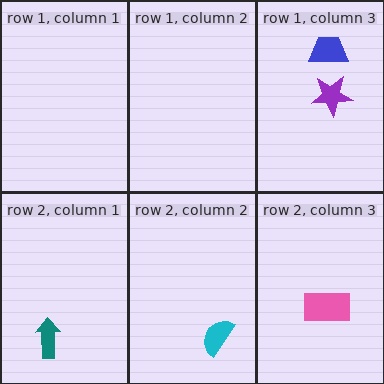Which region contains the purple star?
The row 1, column 3 region.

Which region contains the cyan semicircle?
The row 2, column 2 region.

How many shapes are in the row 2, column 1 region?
1.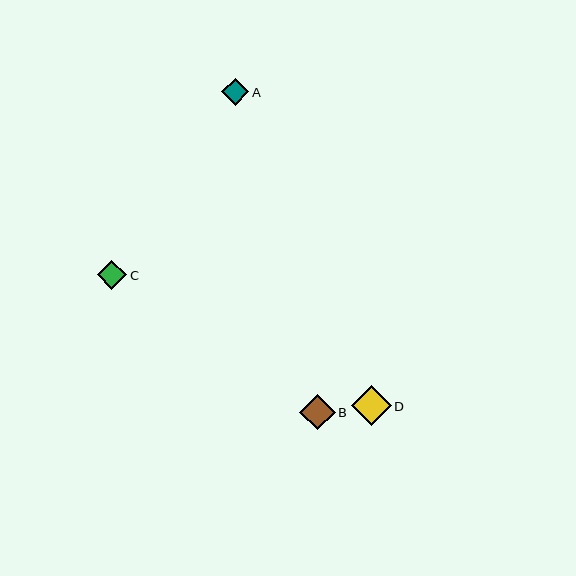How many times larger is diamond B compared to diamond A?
Diamond B is approximately 1.3 times the size of diamond A.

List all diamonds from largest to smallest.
From largest to smallest: D, B, C, A.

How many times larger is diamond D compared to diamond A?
Diamond D is approximately 1.4 times the size of diamond A.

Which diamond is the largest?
Diamond D is the largest with a size of approximately 39 pixels.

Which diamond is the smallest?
Diamond A is the smallest with a size of approximately 28 pixels.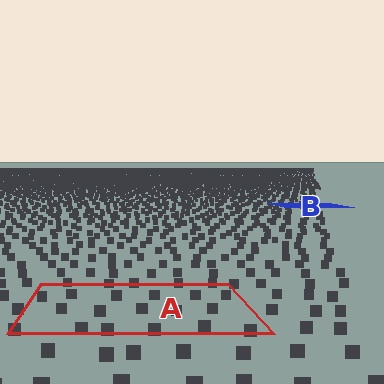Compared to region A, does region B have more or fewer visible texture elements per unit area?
Region B has more texture elements per unit area — they are packed more densely because it is farther away.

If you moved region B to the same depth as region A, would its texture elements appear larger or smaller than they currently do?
They would appear larger. At a closer depth, the same texture elements are projected at a bigger on-screen size.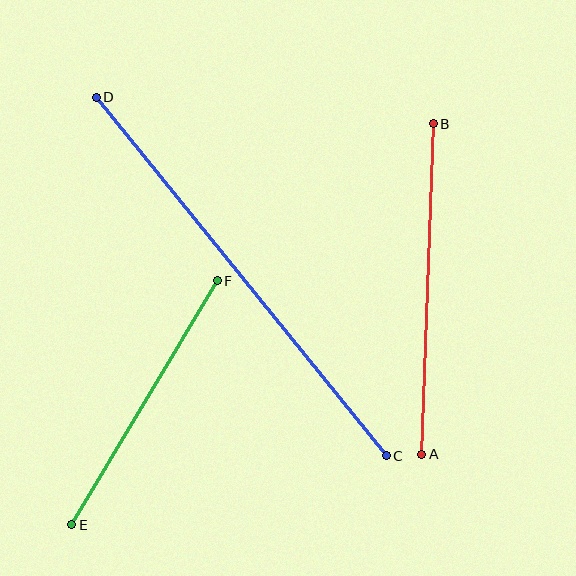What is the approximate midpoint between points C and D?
The midpoint is at approximately (241, 276) pixels.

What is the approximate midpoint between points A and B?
The midpoint is at approximately (428, 289) pixels.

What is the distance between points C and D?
The distance is approximately 461 pixels.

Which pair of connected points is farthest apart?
Points C and D are farthest apart.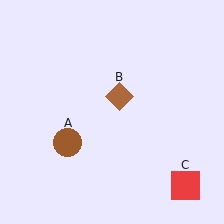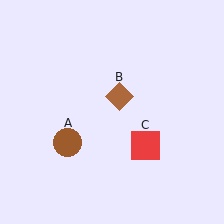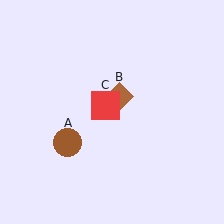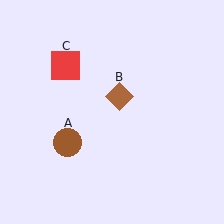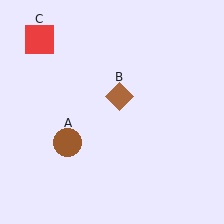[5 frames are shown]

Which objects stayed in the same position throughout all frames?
Brown circle (object A) and brown diamond (object B) remained stationary.